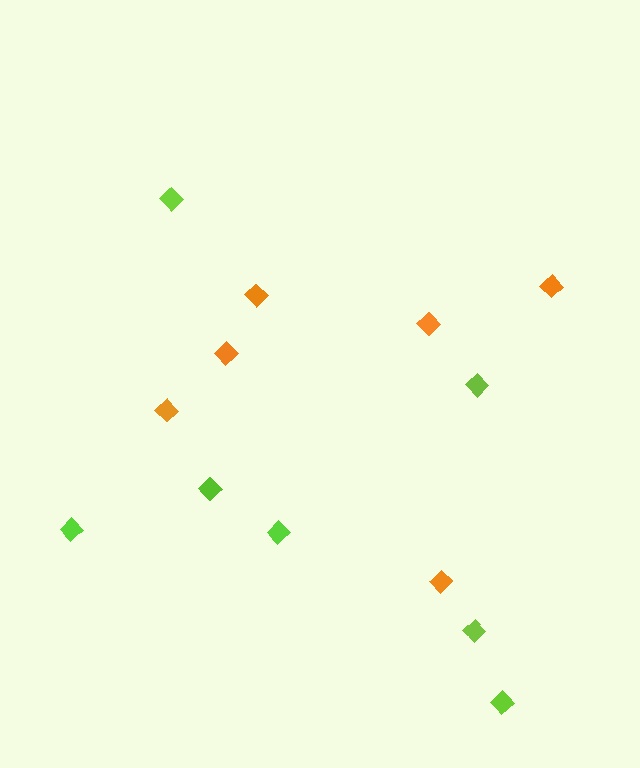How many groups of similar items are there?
There are 2 groups: one group of orange diamonds (6) and one group of lime diamonds (7).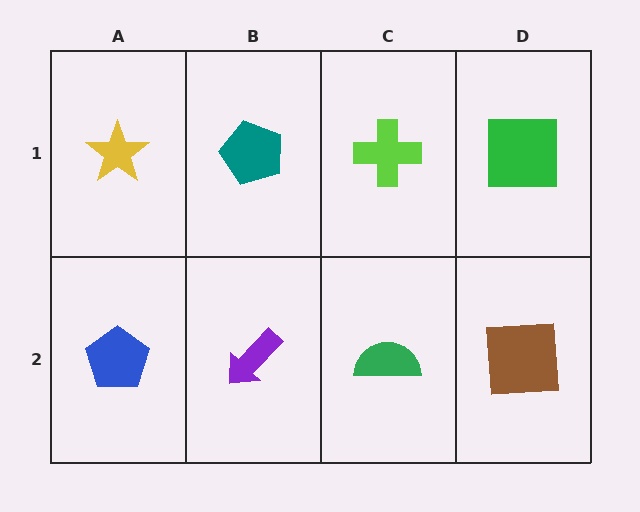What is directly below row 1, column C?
A green semicircle.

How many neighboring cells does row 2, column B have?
3.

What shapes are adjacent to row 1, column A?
A blue pentagon (row 2, column A), a teal pentagon (row 1, column B).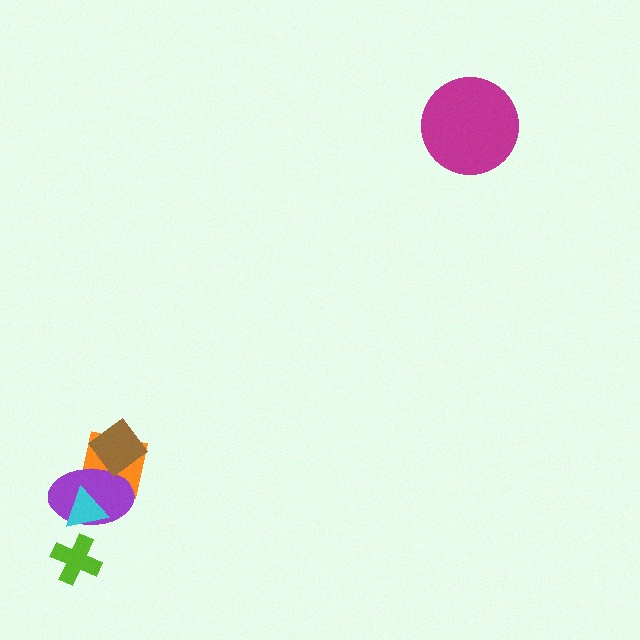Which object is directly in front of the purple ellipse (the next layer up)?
The brown diamond is directly in front of the purple ellipse.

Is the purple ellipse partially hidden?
Yes, it is partially covered by another shape.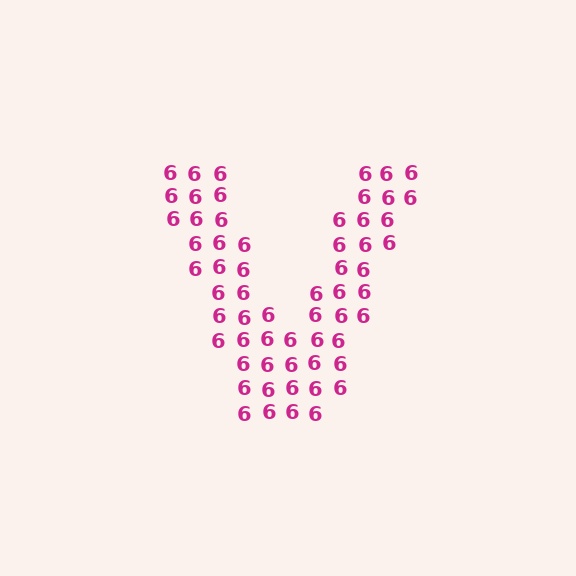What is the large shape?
The large shape is the letter V.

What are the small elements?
The small elements are digit 6's.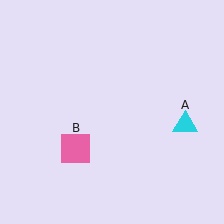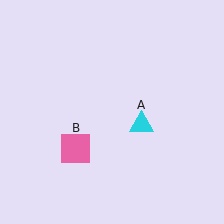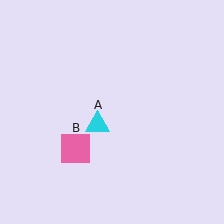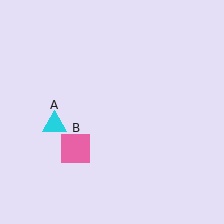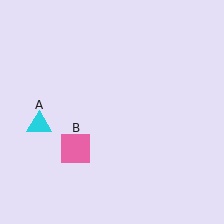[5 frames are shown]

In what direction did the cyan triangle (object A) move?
The cyan triangle (object A) moved left.